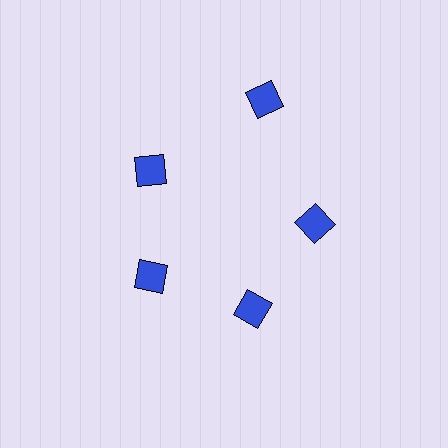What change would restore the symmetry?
The symmetry would be restored by moving it inward, back onto the ring so that all 5 diamonds sit at equal angles and equal distance from the center.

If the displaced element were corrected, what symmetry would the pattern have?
It would have 5-fold rotational symmetry — the pattern would map onto itself every 72 degrees.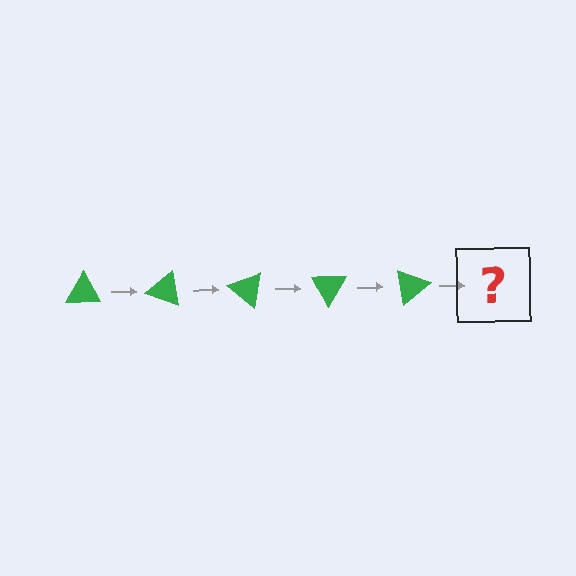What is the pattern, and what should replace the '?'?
The pattern is that the triangle rotates 20 degrees each step. The '?' should be a green triangle rotated 100 degrees.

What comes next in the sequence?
The next element should be a green triangle rotated 100 degrees.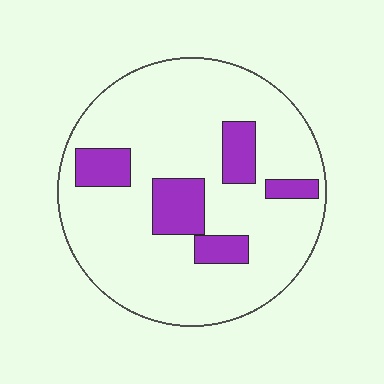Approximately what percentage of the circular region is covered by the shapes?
Approximately 20%.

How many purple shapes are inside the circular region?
5.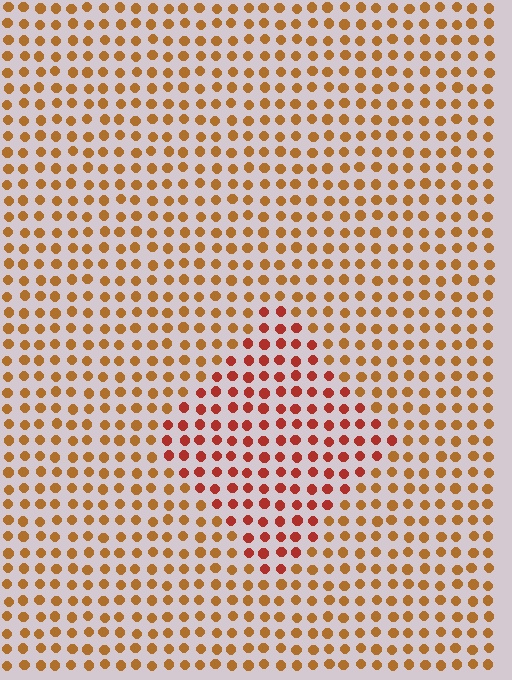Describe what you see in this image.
The image is filled with small brown elements in a uniform arrangement. A diamond-shaped region is visible where the elements are tinted to a slightly different hue, forming a subtle color boundary.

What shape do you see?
I see a diamond.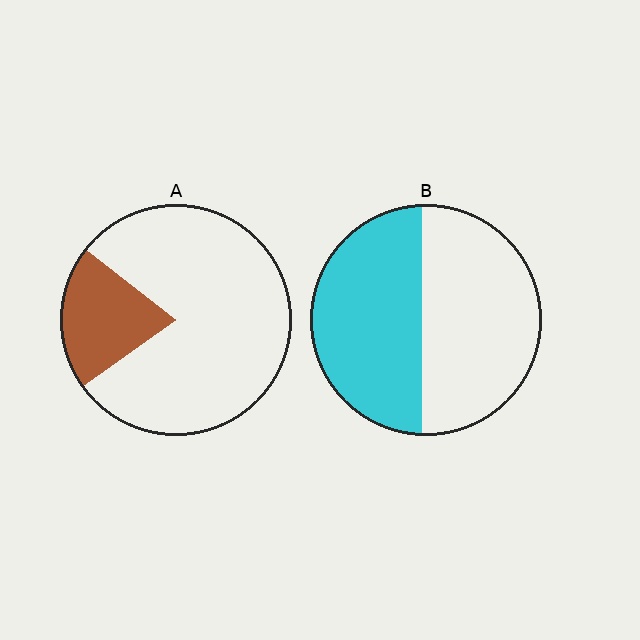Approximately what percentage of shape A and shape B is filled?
A is approximately 20% and B is approximately 50%.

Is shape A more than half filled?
No.